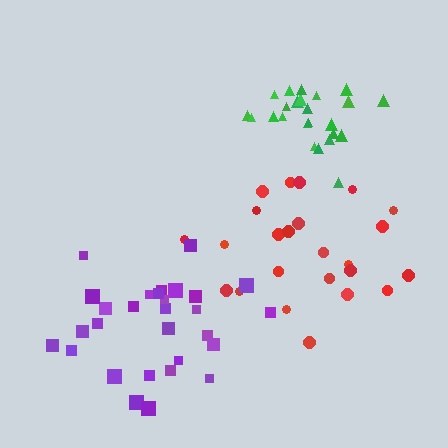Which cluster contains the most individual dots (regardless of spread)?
Purple (29).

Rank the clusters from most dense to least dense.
green, purple, red.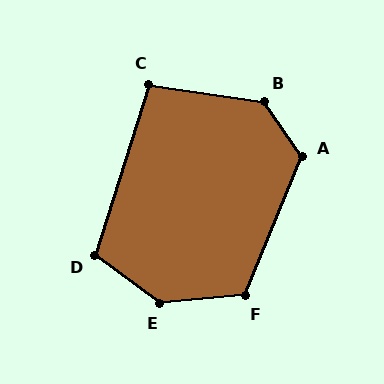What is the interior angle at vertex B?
Approximately 133 degrees (obtuse).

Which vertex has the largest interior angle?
E, at approximately 138 degrees.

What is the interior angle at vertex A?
Approximately 123 degrees (obtuse).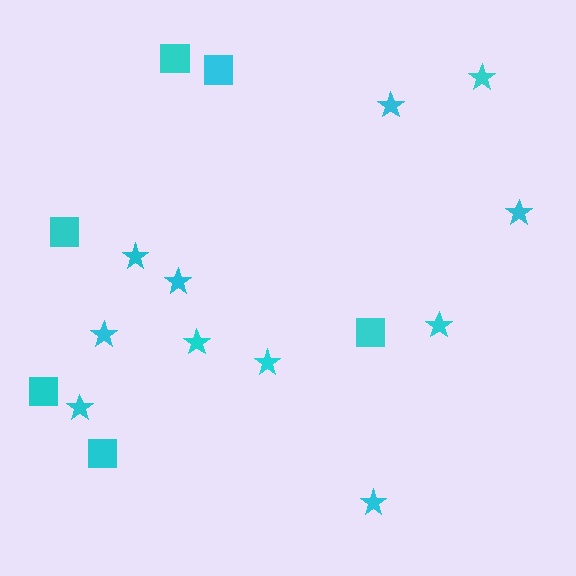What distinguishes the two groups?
There are 2 groups: one group of squares (6) and one group of stars (11).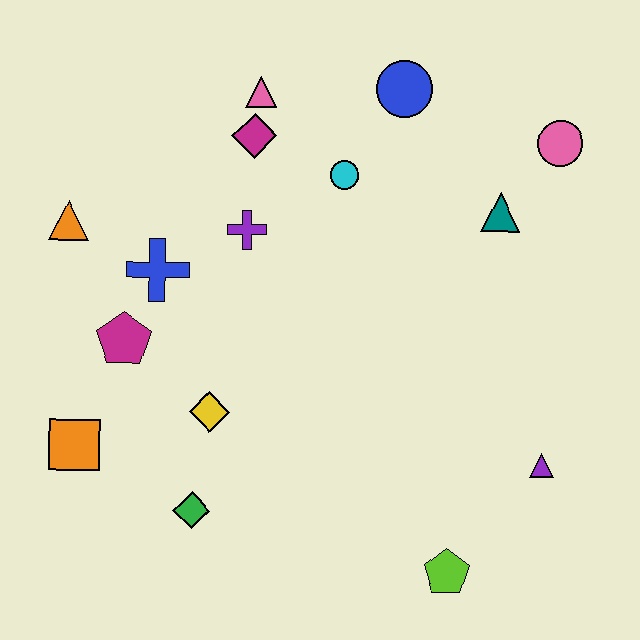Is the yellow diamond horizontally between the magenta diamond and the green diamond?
Yes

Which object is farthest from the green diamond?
The pink circle is farthest from the green diamond.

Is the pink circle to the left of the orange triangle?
No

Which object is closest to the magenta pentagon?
The blue cross is closest to the magenta pentagon.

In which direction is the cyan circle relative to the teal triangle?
The cyan circle is to the left of the teal triangle.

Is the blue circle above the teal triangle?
Yes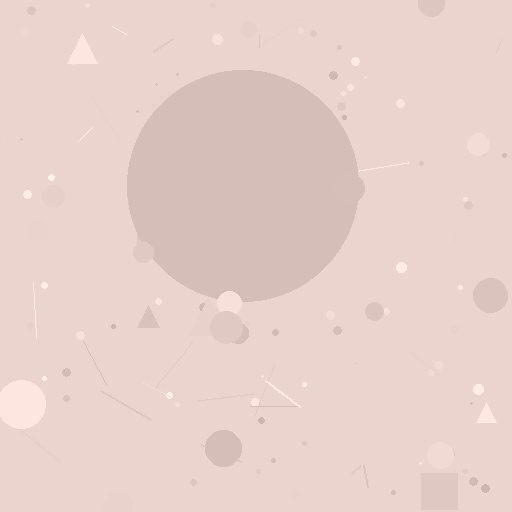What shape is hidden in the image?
A circle is hidden in the image.